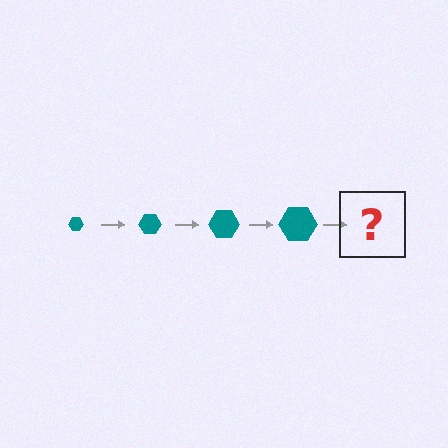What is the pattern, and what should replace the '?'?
The pattern is that the hexagon gets progressively larger each step. The '?' should be a teal hexagon, larger than the previous one.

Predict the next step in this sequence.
The next step is a teal hexagon, larger than the previous one.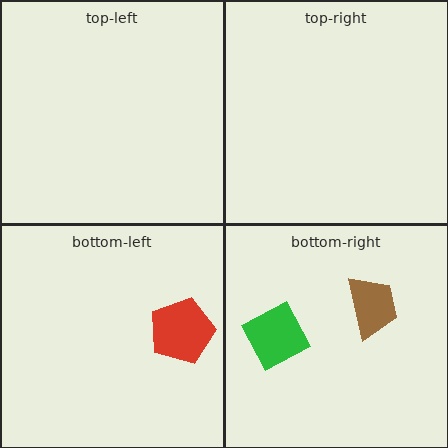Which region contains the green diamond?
The bottom-right region.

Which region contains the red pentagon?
The bottom-left region.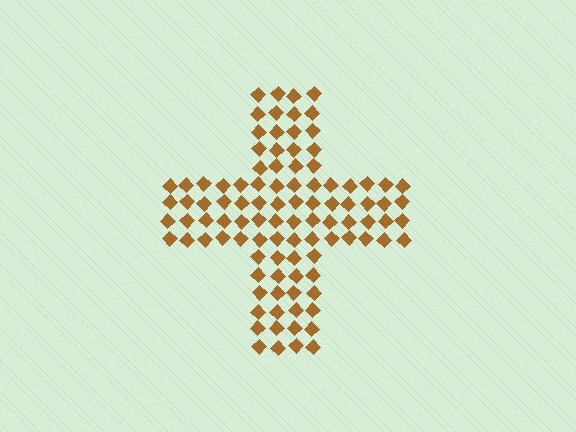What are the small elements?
The small elements are diamonds.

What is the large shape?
The large shape is a cross.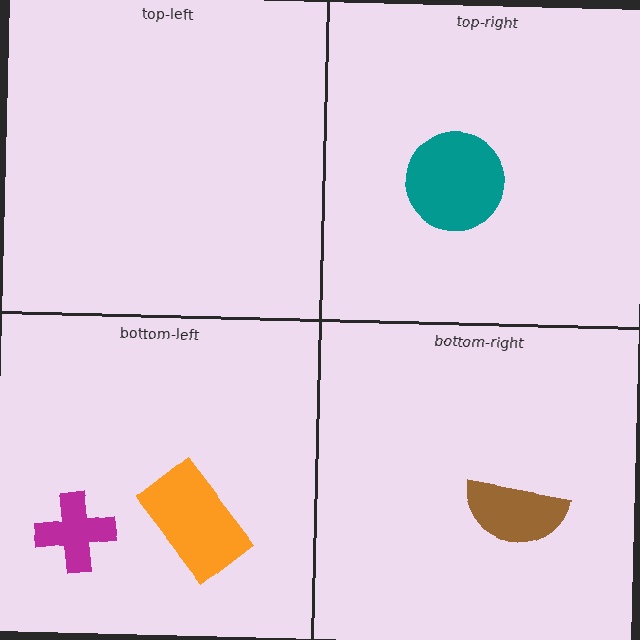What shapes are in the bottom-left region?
The magenta cross, the orange rectangle.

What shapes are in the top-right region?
The teal circle.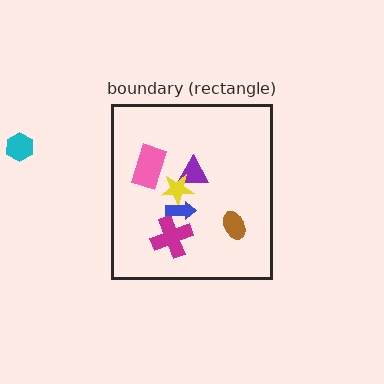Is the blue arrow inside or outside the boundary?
Inside.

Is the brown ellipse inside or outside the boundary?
Inside.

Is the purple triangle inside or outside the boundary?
Inside.